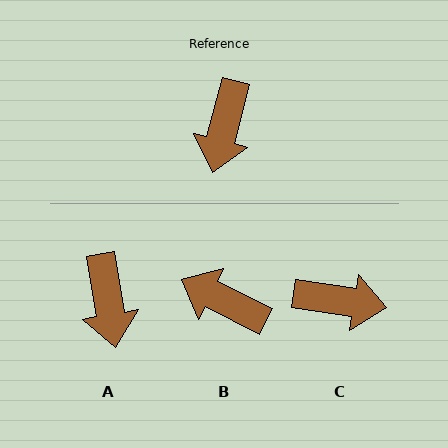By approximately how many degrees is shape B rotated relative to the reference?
Approximately 102 degrees clockwise.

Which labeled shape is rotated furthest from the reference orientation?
B, about 102 degrees away.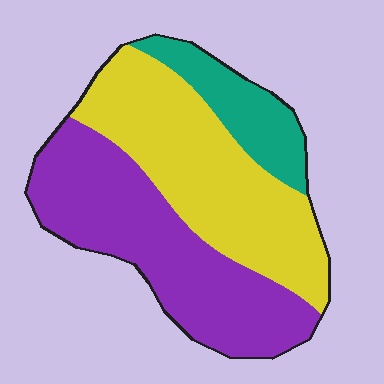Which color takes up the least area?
Teal, at roughly 15%.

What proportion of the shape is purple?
Purple covers roughly 45% of the shape.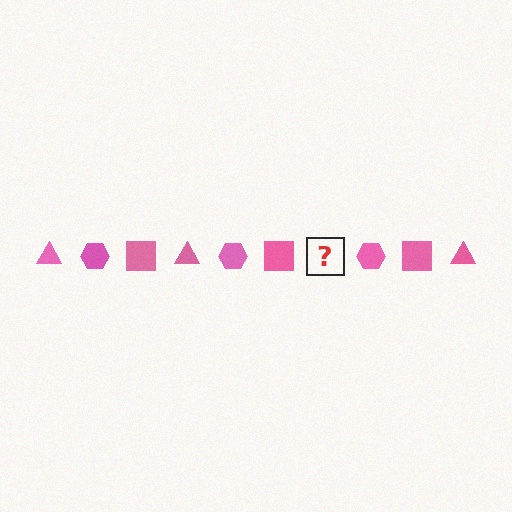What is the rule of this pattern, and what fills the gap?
The rule is that the pattern cycles through triangle, hexagon, square shapes in pink. The gap should be filled with a pink triangle.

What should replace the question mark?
The question mark should be replaced with a pink triangle.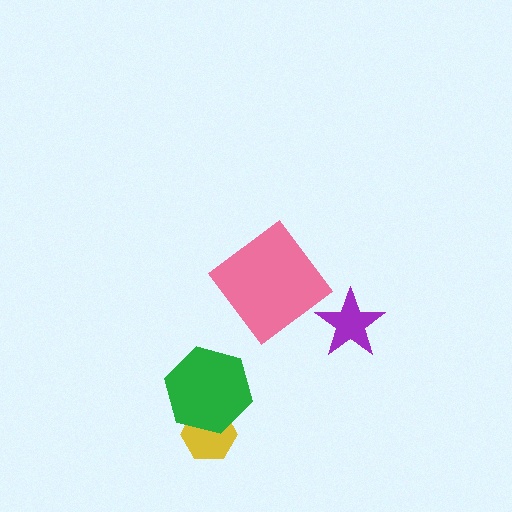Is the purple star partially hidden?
No, no other shape covers it.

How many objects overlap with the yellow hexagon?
1 object overlaps with the yellow hexagon.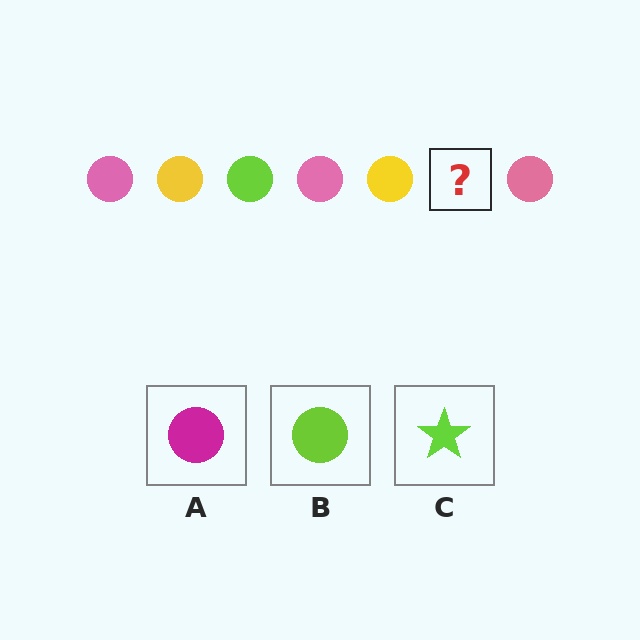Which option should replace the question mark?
Option B.